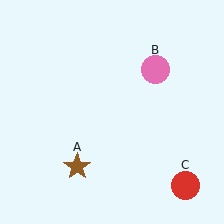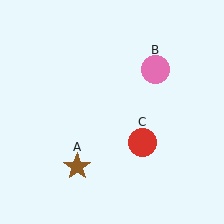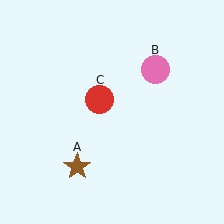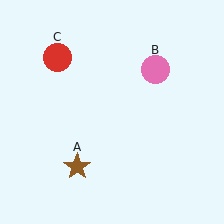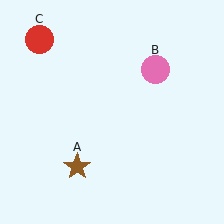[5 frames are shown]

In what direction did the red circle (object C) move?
The red circle (object C) moved up and to the left.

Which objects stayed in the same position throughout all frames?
Brown star (object A) and pink circle (object B) remained stationary.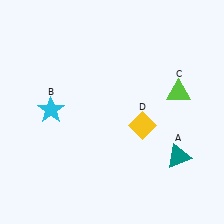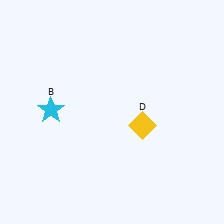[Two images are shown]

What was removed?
The lime triangle (C), the teal triangle (A) were removed in Image 2.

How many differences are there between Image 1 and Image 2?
There are 2 differences between the two images.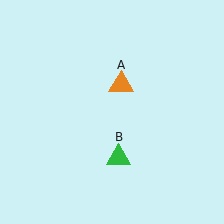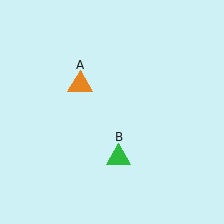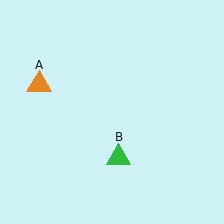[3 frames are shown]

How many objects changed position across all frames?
1 object changed position: orange triangle (object A).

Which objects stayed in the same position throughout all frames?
Green triangle (object B) remained stationary.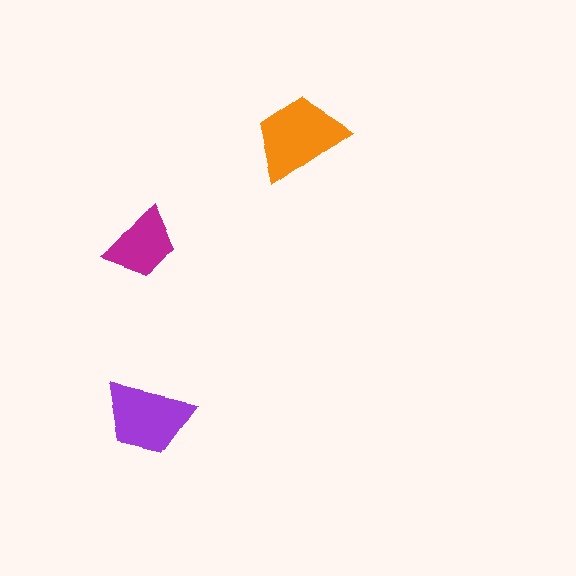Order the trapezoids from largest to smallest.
the orange one, the purple one, the magenta one.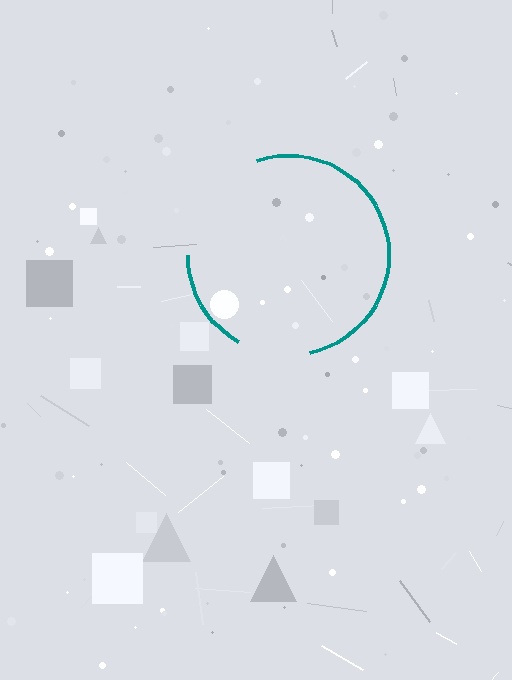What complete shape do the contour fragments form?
The contour fragments form a circle.